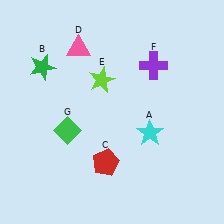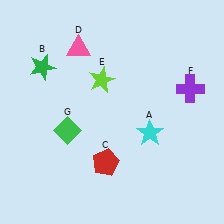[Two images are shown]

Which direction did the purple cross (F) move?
The purple cross (F) moved right.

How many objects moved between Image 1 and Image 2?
1 object moved between the two images.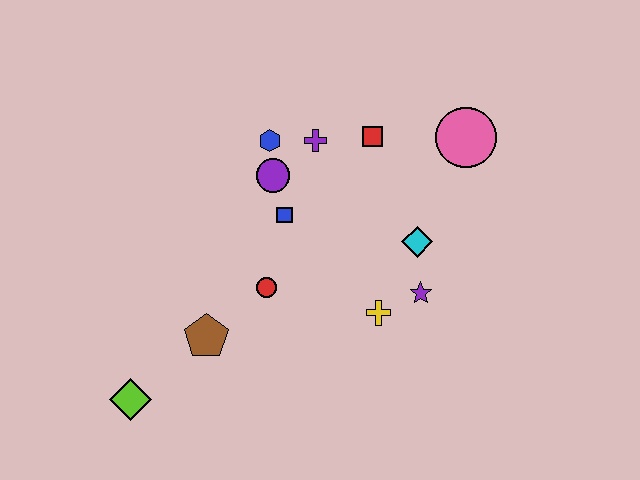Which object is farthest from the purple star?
The lime diamond is farthest from the purple star.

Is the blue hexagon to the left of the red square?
Yes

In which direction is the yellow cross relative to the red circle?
The yellow cross is to the right of the red circle.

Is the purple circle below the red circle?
No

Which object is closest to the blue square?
The purple circle is closest to the blue square.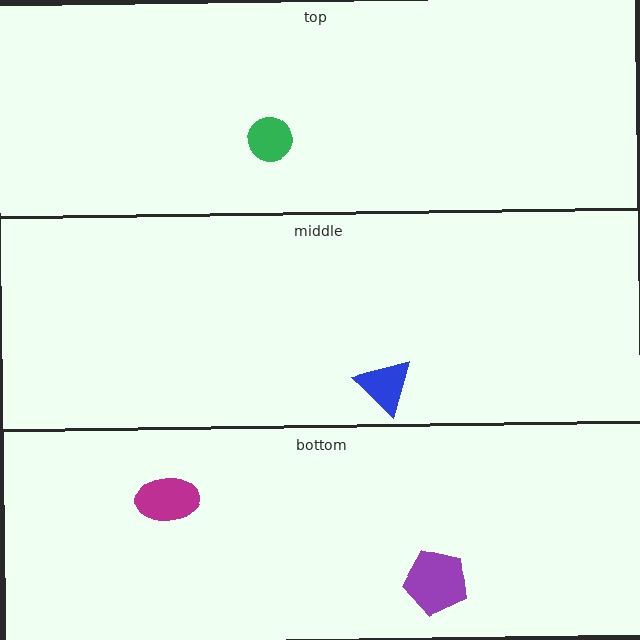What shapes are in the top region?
The green circle.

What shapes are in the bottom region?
The magenta ellipse, the purple pentagon.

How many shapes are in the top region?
1.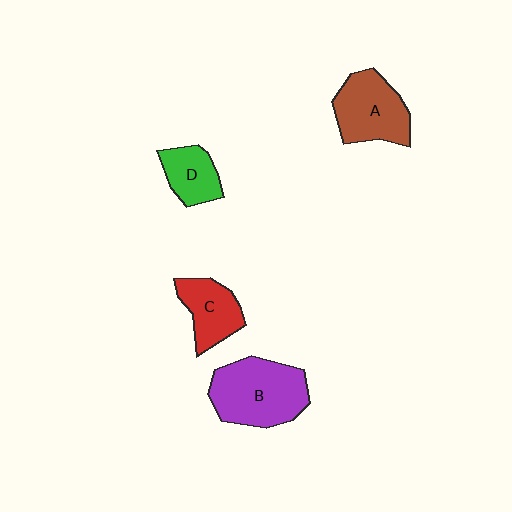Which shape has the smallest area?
Shape D (green).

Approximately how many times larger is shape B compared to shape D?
Approximately 2.0 times.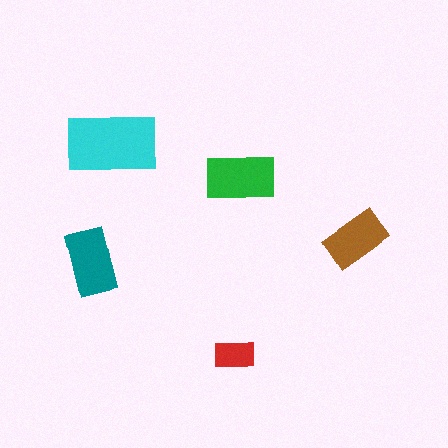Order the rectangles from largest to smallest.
the cyan one, the green one, the teal one, the brown one, the red one.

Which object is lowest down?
The red rectangle is bottommost.